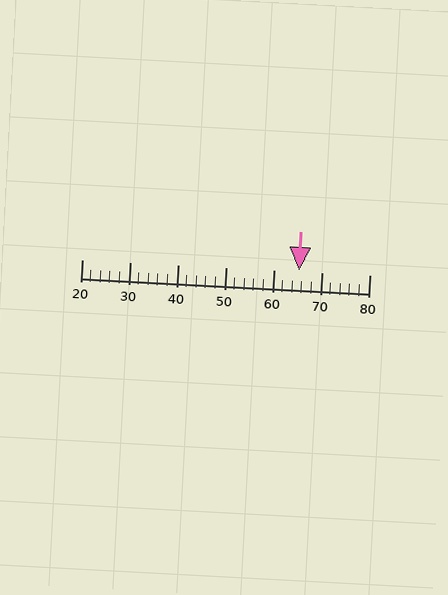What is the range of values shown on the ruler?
The ruler shows values from 20 to 80.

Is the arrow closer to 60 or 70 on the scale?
The arrow is closer to 70.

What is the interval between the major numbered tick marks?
The major tick marks are spaced 10 units apart.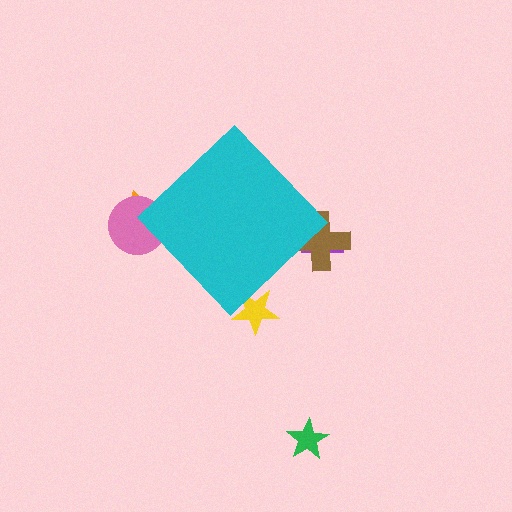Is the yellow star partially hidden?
Yes, the yellow star is partially hidden behind the cyan diamond.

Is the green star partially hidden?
No, the green star is fully visible.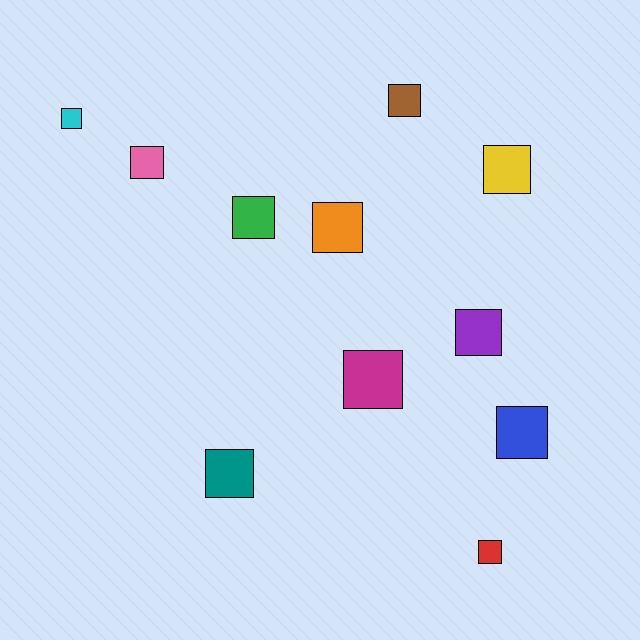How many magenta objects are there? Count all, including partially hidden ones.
There is 1 magenta object.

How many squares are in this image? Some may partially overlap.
There are 11 squares.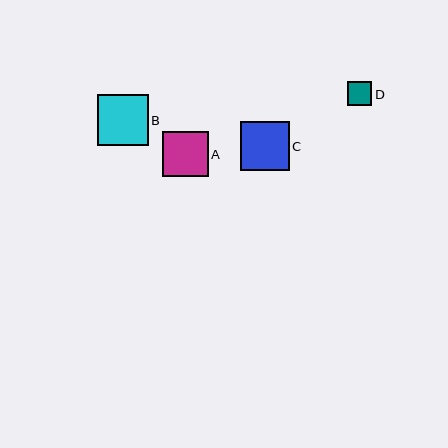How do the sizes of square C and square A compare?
Square C and square A are approximately the same size.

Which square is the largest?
Square B is the largest with a size of approximately 51 pixels.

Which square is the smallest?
Square D is the smallest with a size of approximately 24 pixels.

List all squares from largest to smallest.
From largest to smallest: B, C, A, D.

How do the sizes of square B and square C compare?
Square B and square C are approximately the same size.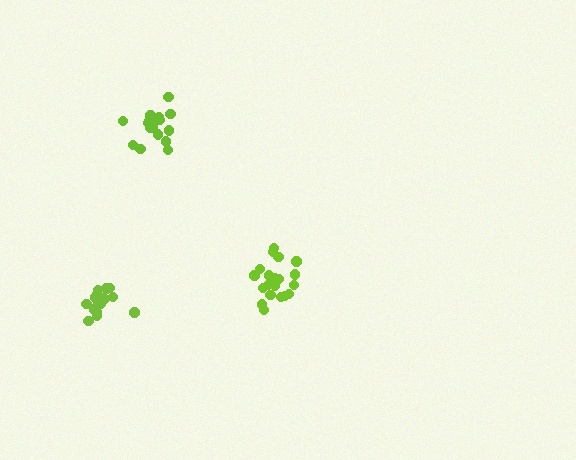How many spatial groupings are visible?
There are 3 spatial groupings.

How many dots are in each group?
Group 1: 21 dots, Group 2: 17 dots, Group 3: 16 dots (54 total).